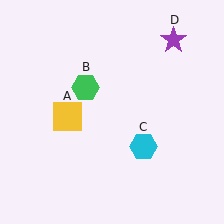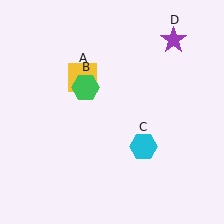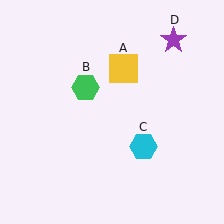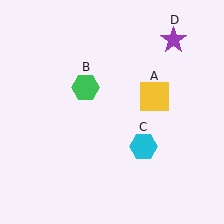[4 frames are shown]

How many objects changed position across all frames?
1 object changed position: yellow square (object A).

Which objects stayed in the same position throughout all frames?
Green hexagon (object B) and cyan hexagon (object C) and purple star (object D) remained stationary.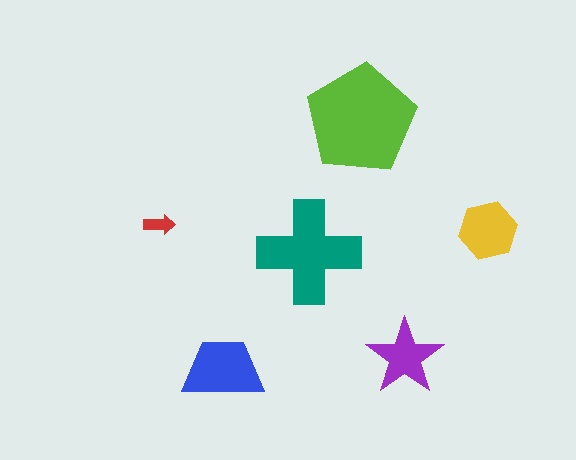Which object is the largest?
The lime pentagon.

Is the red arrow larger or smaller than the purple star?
Smaller.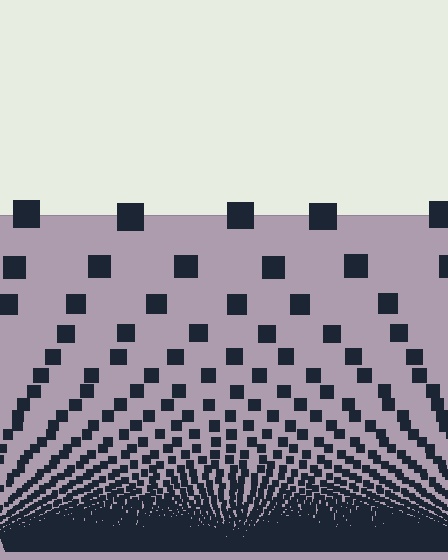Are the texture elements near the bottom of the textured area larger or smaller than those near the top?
Smaller. The gradient is inverted — elements near the bottom are smaller and denser.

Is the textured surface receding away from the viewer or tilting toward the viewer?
The surface appears to tilt toward the viewer. Texture elements get larger and sparser toward the top.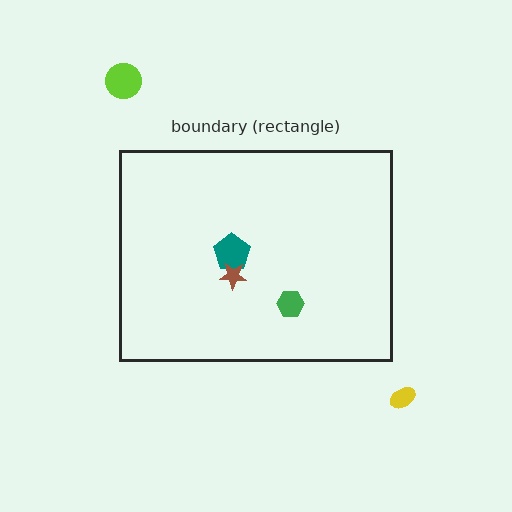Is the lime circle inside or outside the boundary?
Outside.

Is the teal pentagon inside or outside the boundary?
Inside.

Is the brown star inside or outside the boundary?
Inside.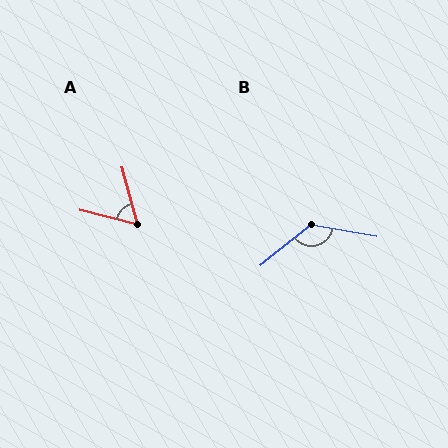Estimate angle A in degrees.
Approximately 61 degrees.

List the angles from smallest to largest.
A (61°), B (131°).